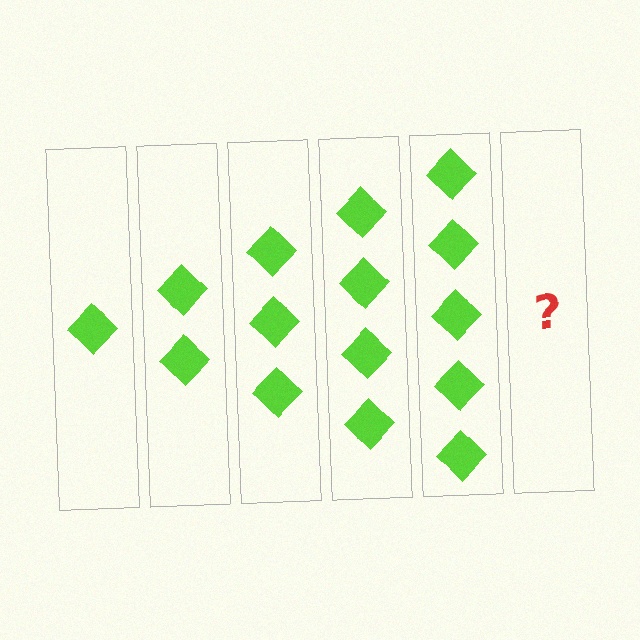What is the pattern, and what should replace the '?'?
The pattern is that each step adds one more diamond. The '?' should be 6 diamonds.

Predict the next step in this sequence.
The next step is 6 diamonds.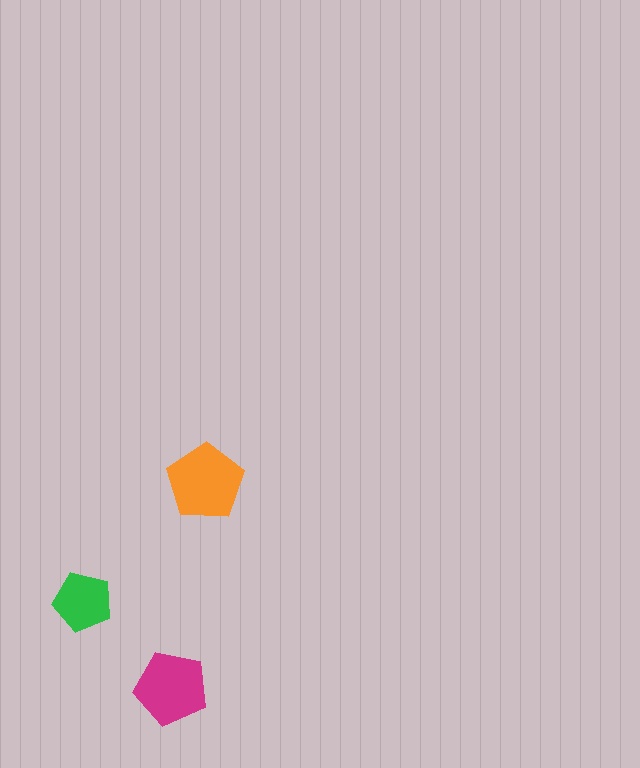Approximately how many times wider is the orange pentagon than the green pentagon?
About 1.5 times wider.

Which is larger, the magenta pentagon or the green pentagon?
The magenta one.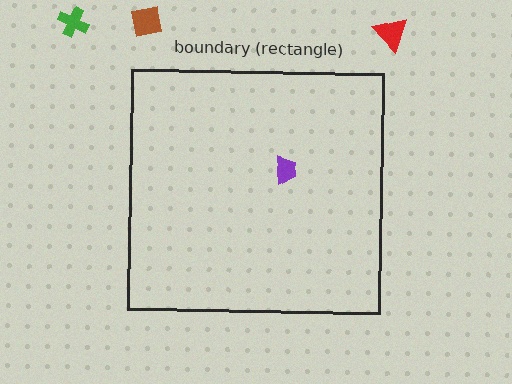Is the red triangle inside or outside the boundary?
Outside.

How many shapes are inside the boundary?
1 inside, 3 outside.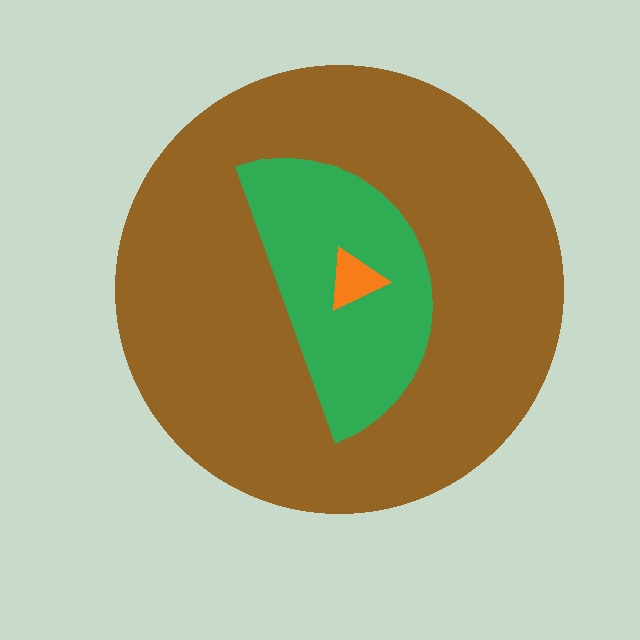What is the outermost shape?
The brown circle.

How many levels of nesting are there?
3.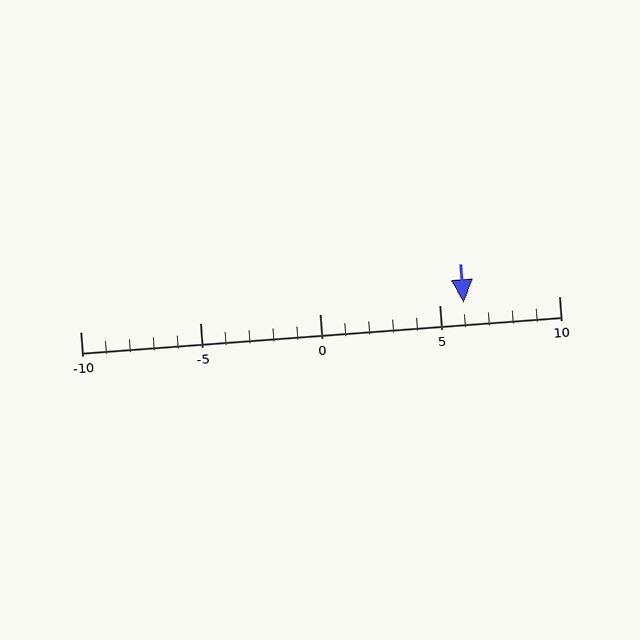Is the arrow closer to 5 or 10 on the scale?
The arrow is closer to 5.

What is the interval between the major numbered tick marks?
The major tick marks are spaced 5 units apart.